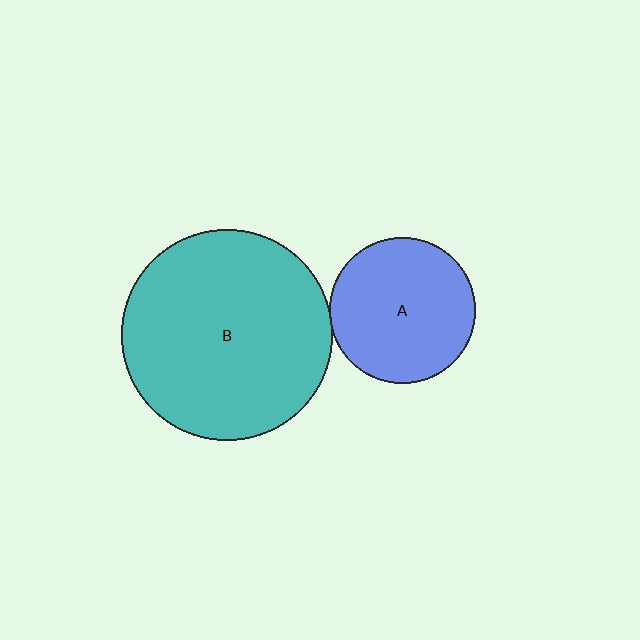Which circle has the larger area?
Circle B (teal).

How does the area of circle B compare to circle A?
Approximately 2.1 times.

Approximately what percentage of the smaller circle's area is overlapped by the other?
Approximately 5%.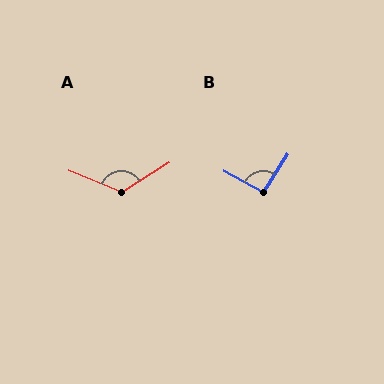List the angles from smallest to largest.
B (94°), A (125°).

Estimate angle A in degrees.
Approximately 125 degrees.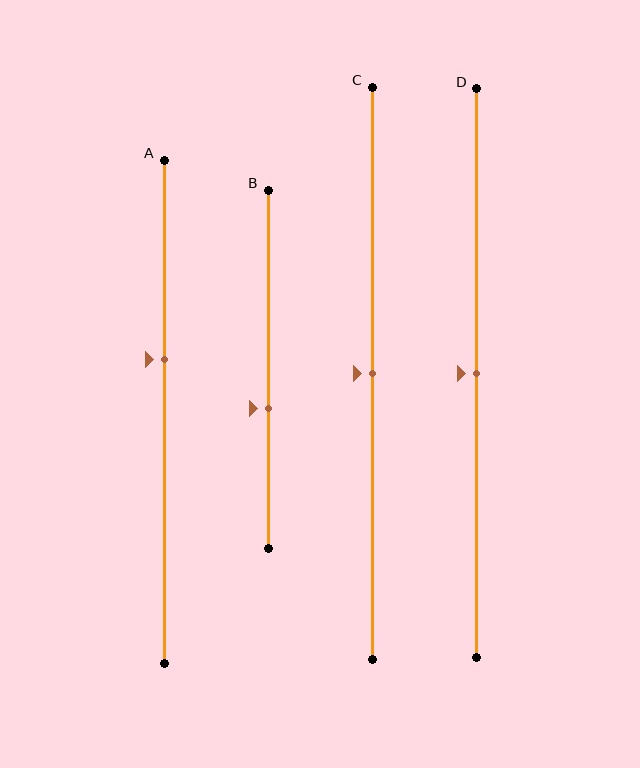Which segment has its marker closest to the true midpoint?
Segment C has its marker closest to the true midpoint.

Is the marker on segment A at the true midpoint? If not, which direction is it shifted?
No, the marker on segment A is shifted upward by about 11% of the segment length.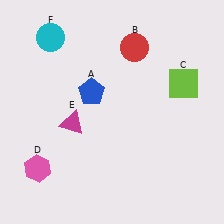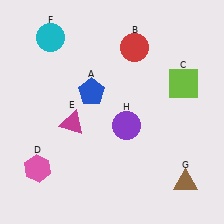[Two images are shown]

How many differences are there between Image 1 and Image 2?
There are 2 differences between the two images.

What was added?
A brown triangle (G), a purple circle (H) were added in Image 2.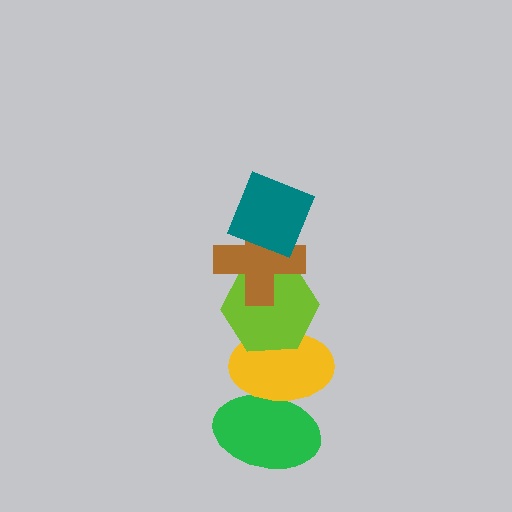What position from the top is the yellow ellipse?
The yellow ellipse is 4th from the top.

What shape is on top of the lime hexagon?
The brown cross is on top of the lime hexagon.